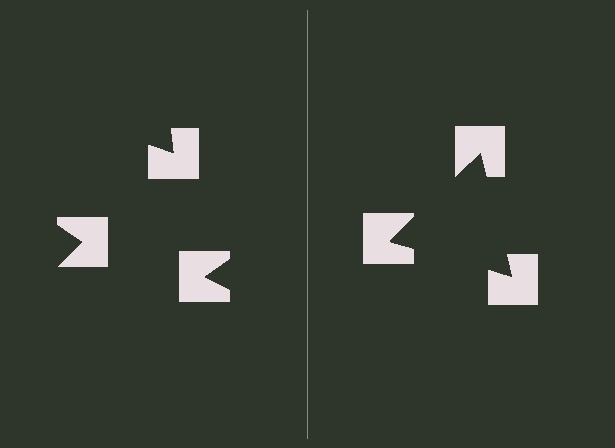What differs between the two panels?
The notched squares are positioned identically on both sides; only the wedge orientations differ. On the right they align to a triangle; on the left they are misaligned.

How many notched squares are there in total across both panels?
6 — 3 on each side.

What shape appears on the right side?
An illusory triangle.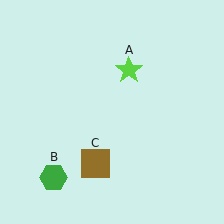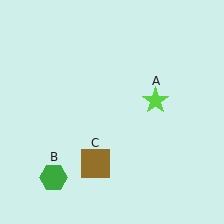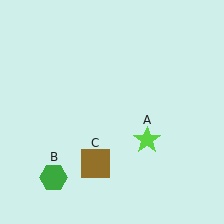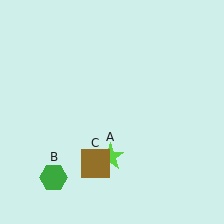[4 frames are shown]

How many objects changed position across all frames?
1 object changed position: lime star (object A).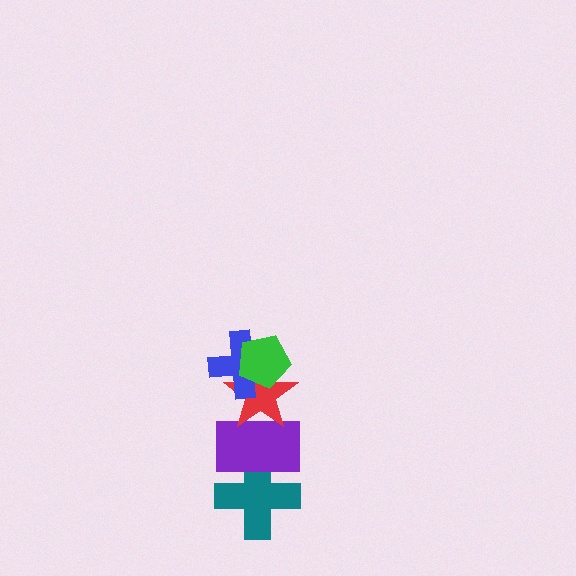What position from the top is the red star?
The red star is 3rd from the top.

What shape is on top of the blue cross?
The green pentagon is on top of the blue cross.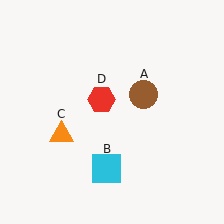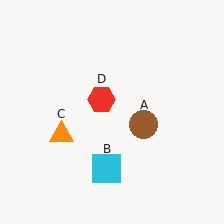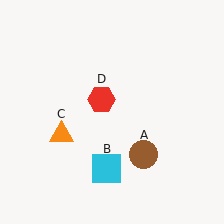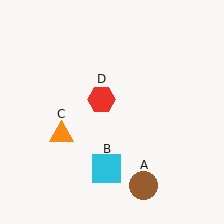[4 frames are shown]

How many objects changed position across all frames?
1 object changed position: brown circle (object A).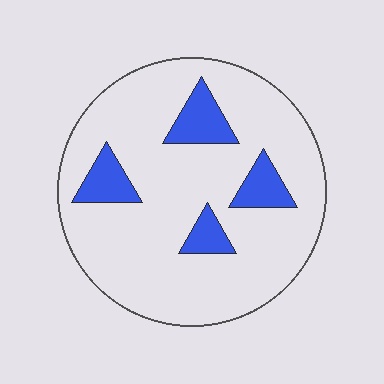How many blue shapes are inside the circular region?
4.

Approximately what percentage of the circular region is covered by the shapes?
Approximately 15%.